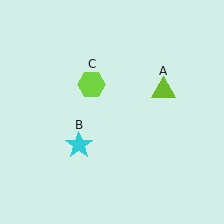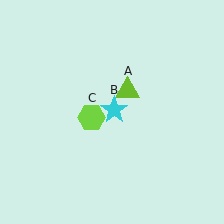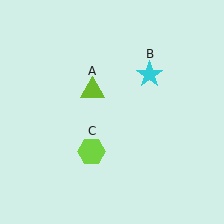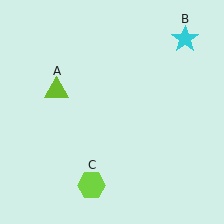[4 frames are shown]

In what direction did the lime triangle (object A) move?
The lime triangle (object A) moved left.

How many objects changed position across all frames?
3 objects changed position: lime triangle (object A), cyan star (object B), lime hexagon (object C).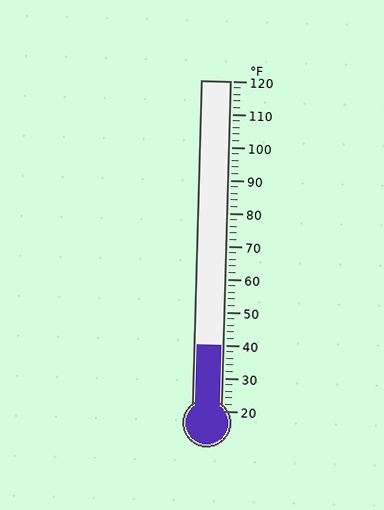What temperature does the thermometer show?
The thermometer shows approximately 40°F.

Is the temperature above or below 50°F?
The temperature is below 50°F.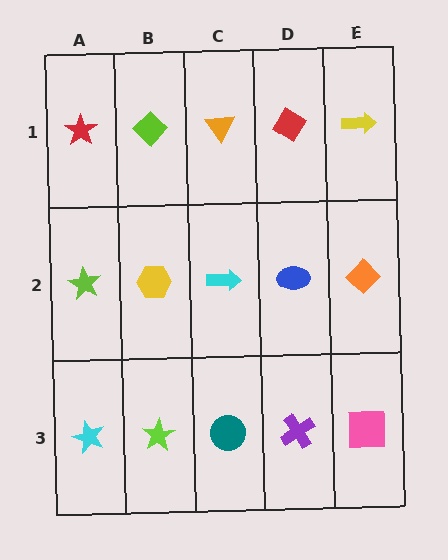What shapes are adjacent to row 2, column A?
A red star (row 1, column A), a cyan star (row 3, column A), a yellow hexagon (row 2, column B).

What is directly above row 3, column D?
A blue ellipse.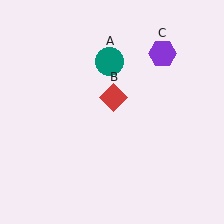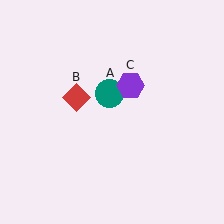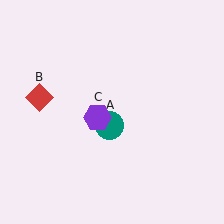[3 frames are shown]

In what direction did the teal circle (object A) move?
The teal circle (object A) moved down.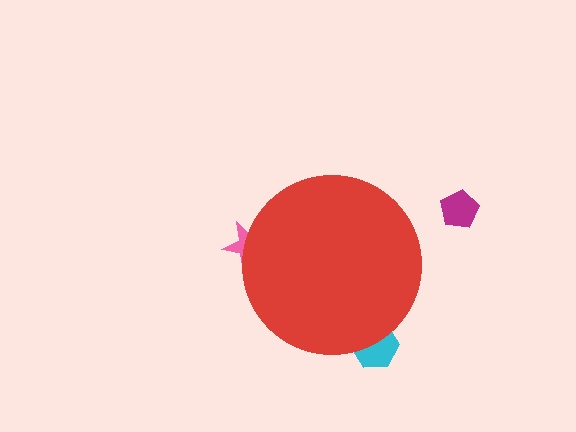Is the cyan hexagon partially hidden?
Yes, the cyan hexagon is partially hidden behind the red circle.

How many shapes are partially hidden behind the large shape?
2 shapes are partially hidden.